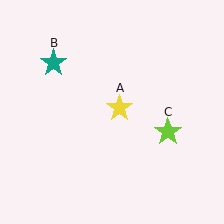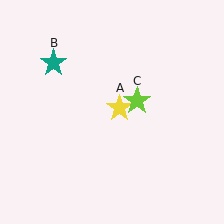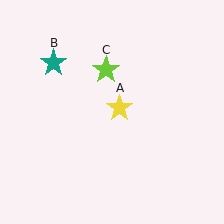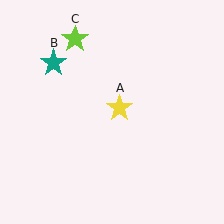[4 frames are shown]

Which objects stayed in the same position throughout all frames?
Yellow star (object A) and teal star (object B) remained stationary.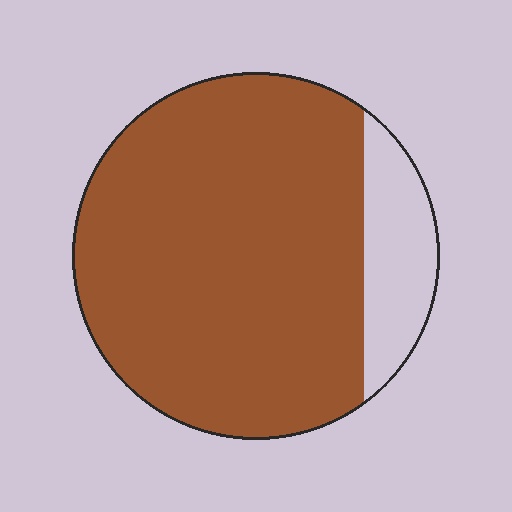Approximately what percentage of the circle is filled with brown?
Approximately 85%.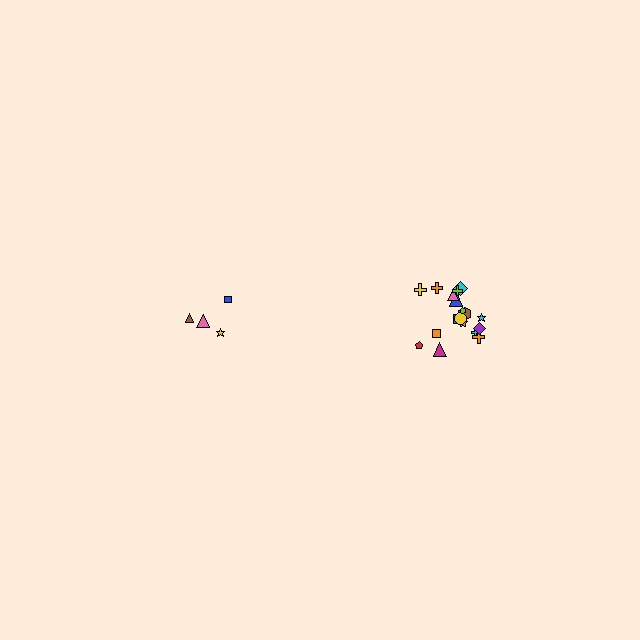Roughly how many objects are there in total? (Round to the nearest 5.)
Roughly 20 objects in total.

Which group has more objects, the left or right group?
The right group.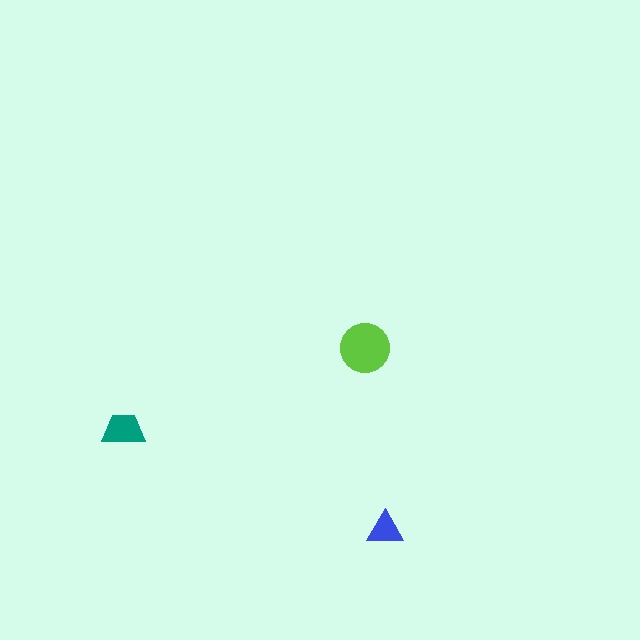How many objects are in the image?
There are 3 objects in the image.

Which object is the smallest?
The blue triangle.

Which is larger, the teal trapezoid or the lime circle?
The lime circle.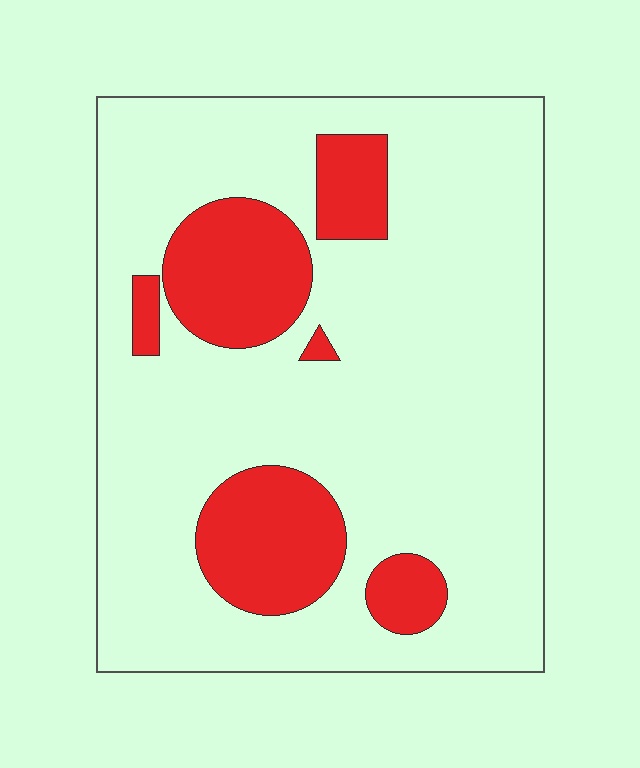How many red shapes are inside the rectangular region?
6.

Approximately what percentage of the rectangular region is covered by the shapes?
Approximately 20%.